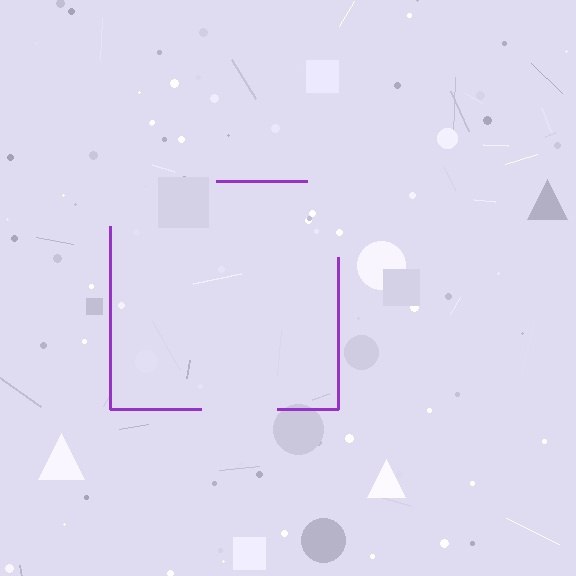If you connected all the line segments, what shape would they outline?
They would outline a square.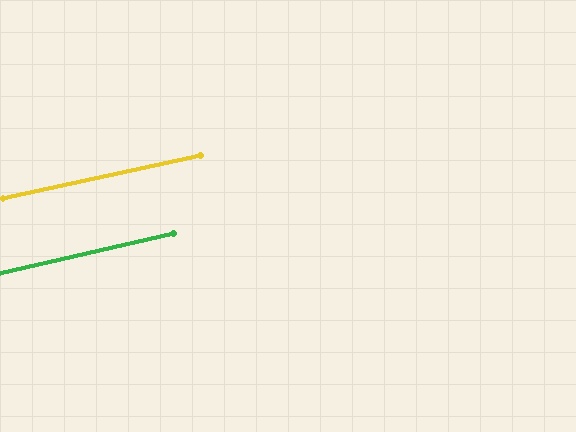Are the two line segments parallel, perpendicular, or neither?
Parallel — their directions differ by only 0.5°.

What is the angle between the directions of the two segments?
Approximately 1 degree.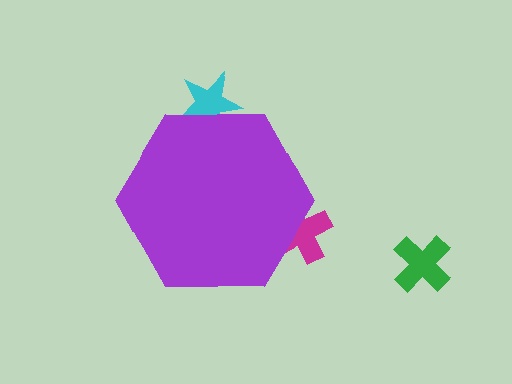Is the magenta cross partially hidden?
Yes, the magenta cross is partially hidden behind the purple hexagon.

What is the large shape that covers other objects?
A purple hexagon.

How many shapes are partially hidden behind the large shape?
2 shapes are partially hidden.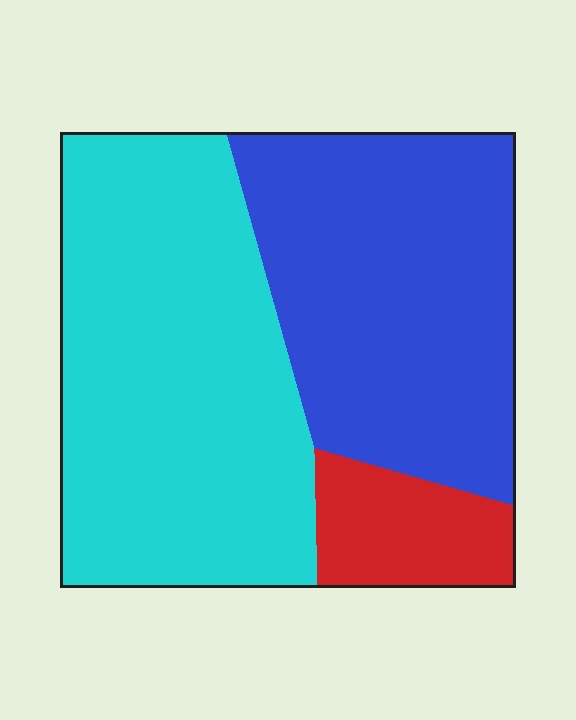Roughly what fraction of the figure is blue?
Blue covers 40% of the figure.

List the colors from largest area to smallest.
From largest to smallest: cyan, blue, red.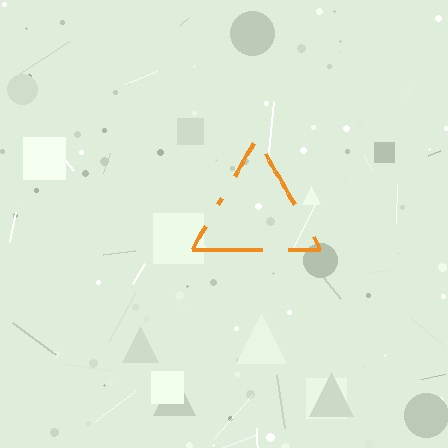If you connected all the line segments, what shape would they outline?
They would outline a triangle.